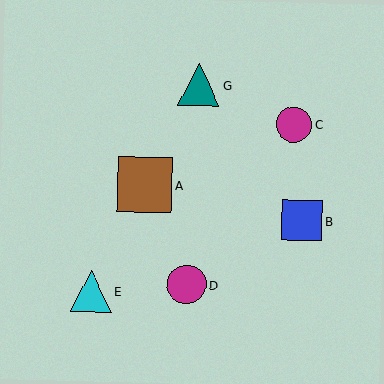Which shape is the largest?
The brown square (labeled A) is the largest.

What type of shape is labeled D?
Shape D is a magenta circle.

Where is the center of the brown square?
The center of the brown square is at (145, 185).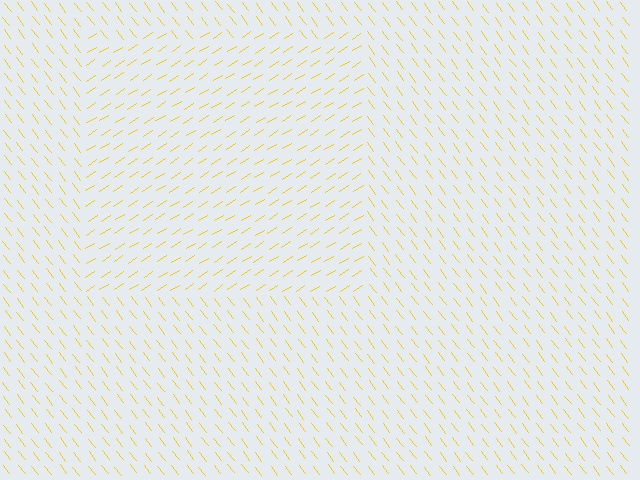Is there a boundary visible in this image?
Yes, there is a texture boundary formed by a change in line orientation.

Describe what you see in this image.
The image is filled with small yellow line segments. A rectangle region in the image has lines oriented differently from the surrounding lines, creating a visible texture boundary.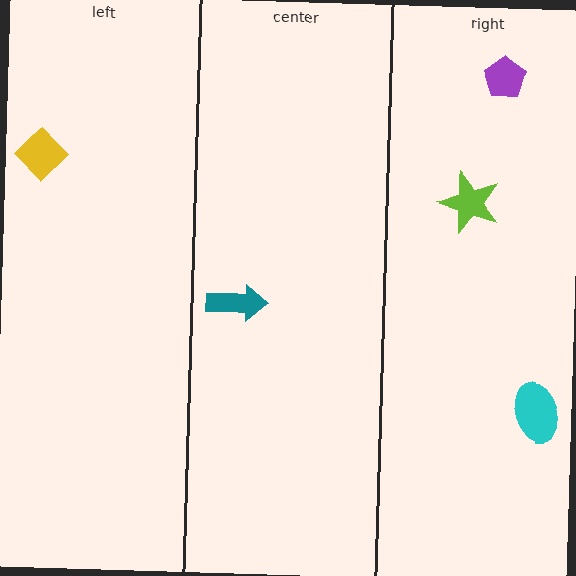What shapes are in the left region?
The yellow diamond.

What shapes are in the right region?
The lime star, the purple pentagon, the cyan ellipse.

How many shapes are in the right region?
3.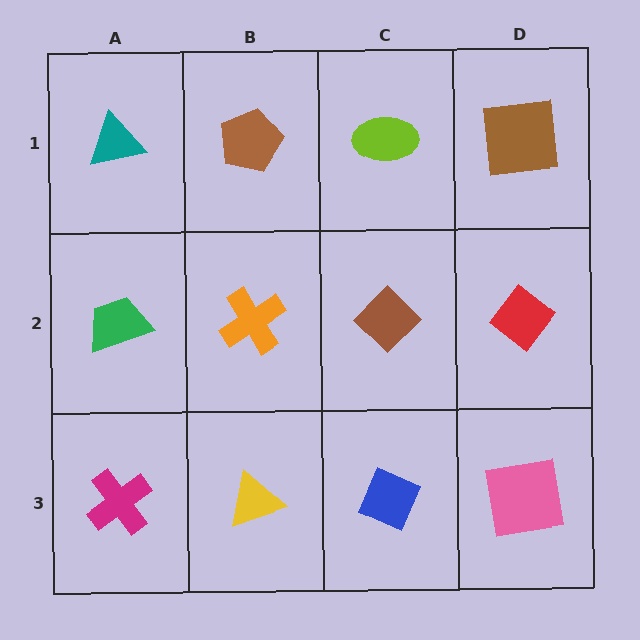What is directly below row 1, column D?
A red diamond.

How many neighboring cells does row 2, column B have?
4.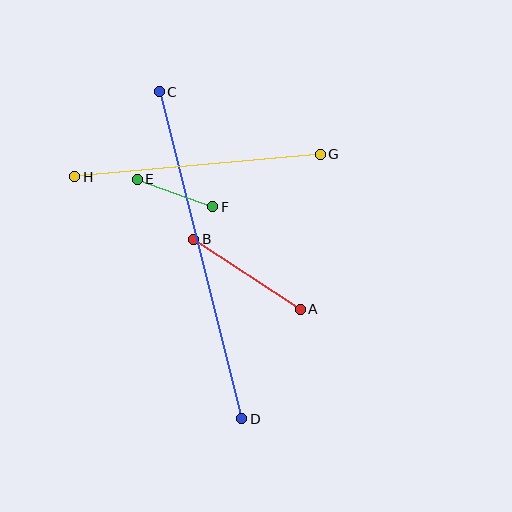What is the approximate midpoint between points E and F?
The midpoint is at approximately (175, 193) pixels.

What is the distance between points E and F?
The distance is approximately 80 pixels.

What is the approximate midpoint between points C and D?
The midpoint is at approximately (201, 255) pixels.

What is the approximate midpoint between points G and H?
The midpoint is at approximately (198, 165) pixels.